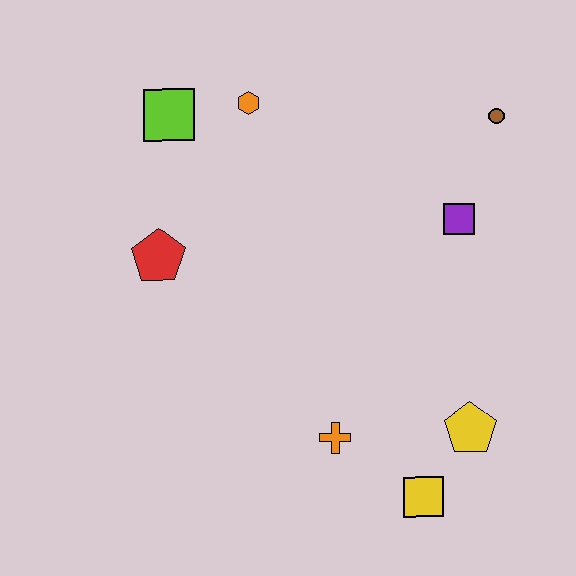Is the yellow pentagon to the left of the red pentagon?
No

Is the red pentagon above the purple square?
No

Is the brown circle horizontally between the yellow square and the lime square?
No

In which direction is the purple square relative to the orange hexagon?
The purple square is to the right of the orange hexagon.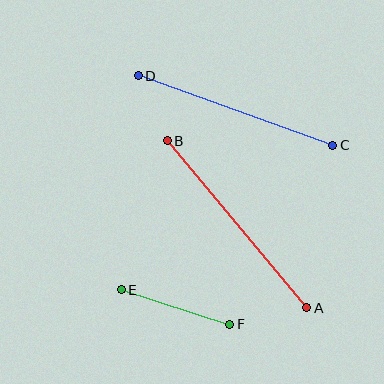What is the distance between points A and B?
The distance is approximately 217 pixels.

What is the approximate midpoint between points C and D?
The midpoint is at approximately (235, 110) pixels.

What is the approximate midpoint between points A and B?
The midpoint is at approximately (237, 224) pixels.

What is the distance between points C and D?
The distance is approximately 207 pixels.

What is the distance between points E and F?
The distance is approximately 114 pixels.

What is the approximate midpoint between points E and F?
The midpoint is at approximately (176, 307) pixels.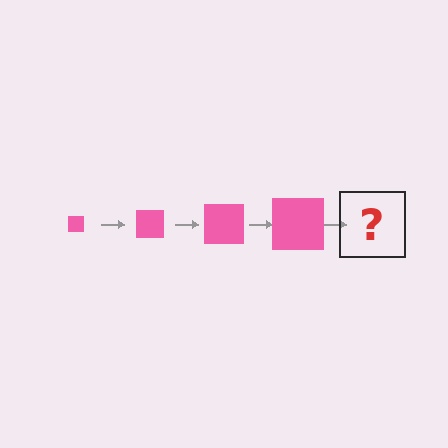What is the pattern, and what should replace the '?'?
The pattern is that the square gets progressively larger each step. The '?' should be a pink square, larger than the previous one.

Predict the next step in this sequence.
The next step is a pink square, larger than the previous one.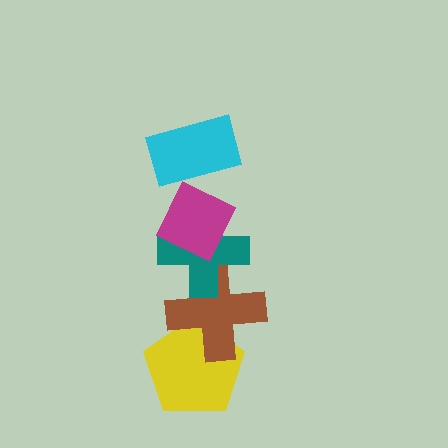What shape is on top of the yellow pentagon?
The brown cross is on top of the yellow pentagon.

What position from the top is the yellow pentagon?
The yellow pentagon is 5th from the top.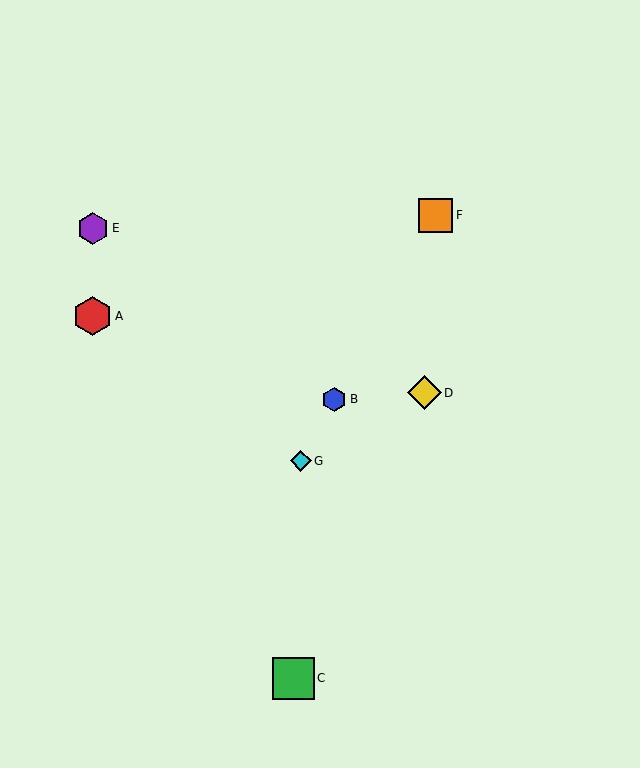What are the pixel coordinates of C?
Object C is at (293, 678).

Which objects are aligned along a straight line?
Objects B, F, G are aligned along a straight line.